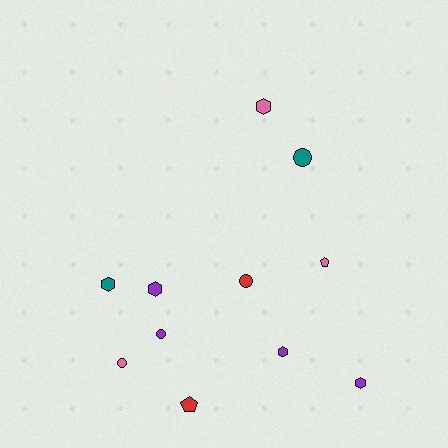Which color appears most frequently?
Purple, with 4 objects.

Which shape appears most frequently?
Hexagon, with 5 objects.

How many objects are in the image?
There are 11 objects.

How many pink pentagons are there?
There is 1 pink pentagon.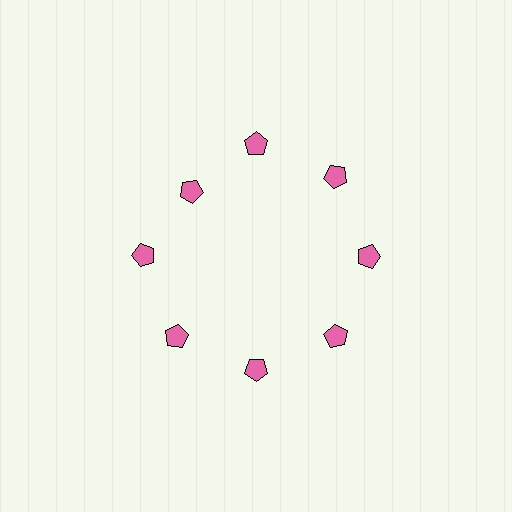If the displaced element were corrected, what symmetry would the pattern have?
It would have 8-fold rotational symmetry — the pattern would map onto itself every 45 degrees.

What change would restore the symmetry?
The symmetry would be restored by moving it outward, back onto the ring so that all 8 pentagons sit at equal angles and equal distance from the center.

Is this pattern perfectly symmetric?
No. The 8 pink pentagons are arranged in a ring, but one element near the 10 o'clock position is pulled inward toward the center, breaking the 8-fold rotational symmetry.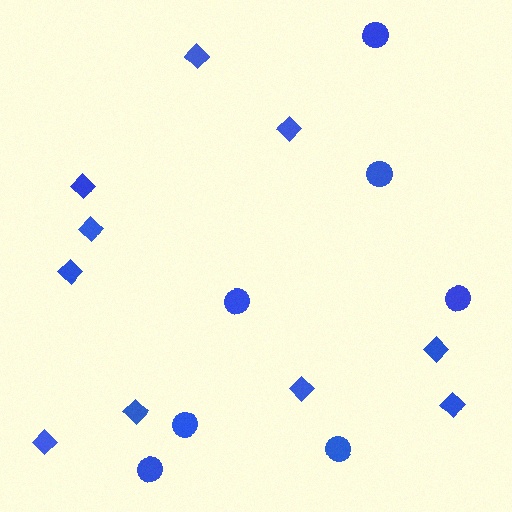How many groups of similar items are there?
There are 2 groups: one group of circles (7) and one group of diamonds (10).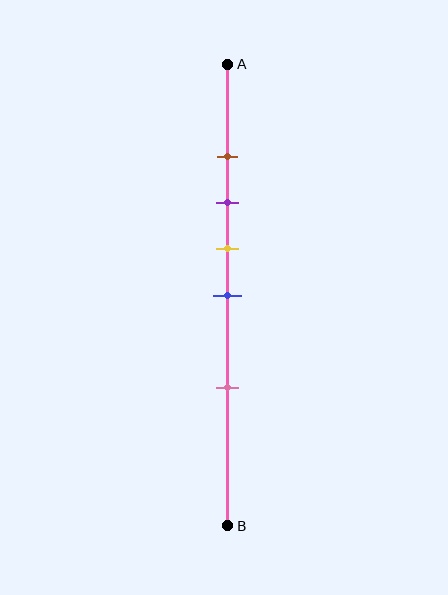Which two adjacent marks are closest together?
The brown and purple marks are the closest adjacent pair.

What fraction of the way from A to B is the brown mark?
The brown mark is approximately 20% (0.2) of the way from A to B.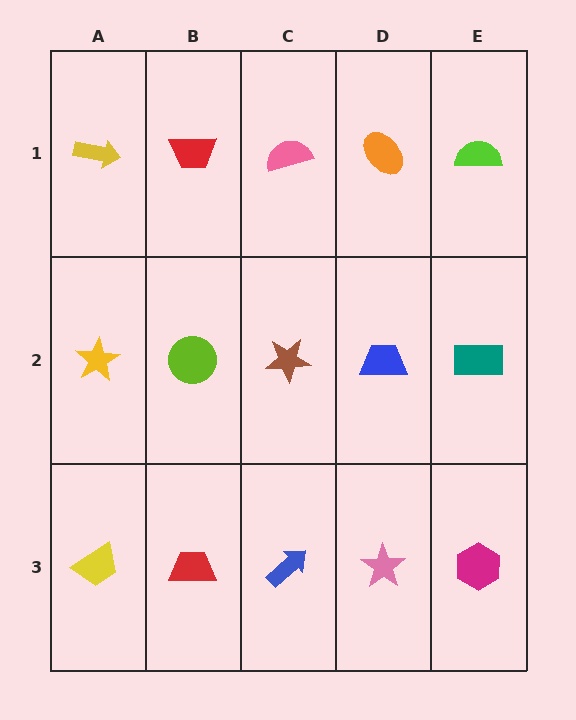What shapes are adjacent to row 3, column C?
A brown star (row 2, column C), a red trapezoid (row 3, column B), a pink star (row 3, column D).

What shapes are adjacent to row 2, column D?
An orange ellipse (row 1, column D), a pink star (row 3, column D), a brown star (row 2, column C), a teal rectangle (row 2, column E).